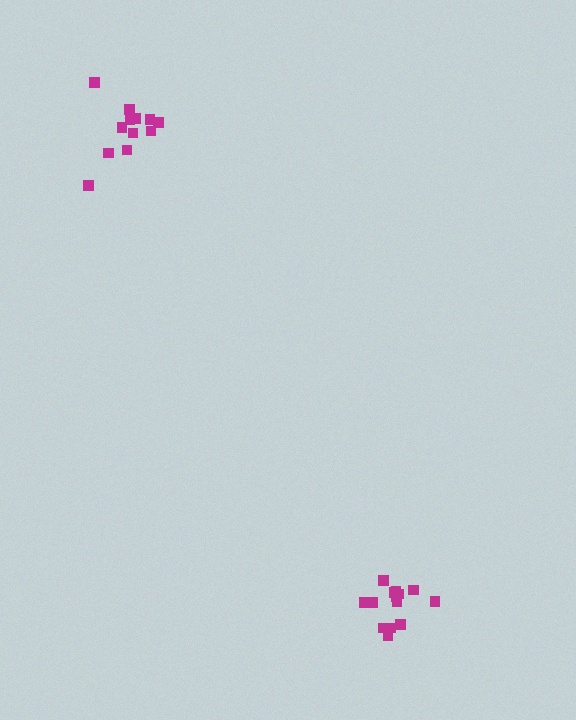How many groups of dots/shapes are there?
There are 2 groups.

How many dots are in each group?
Group 1: 14 dots, Group 2: 13 dots (27 total).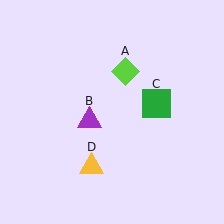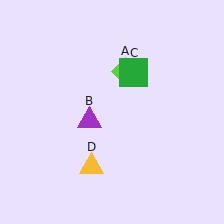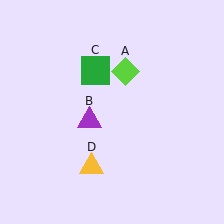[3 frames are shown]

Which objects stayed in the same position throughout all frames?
Lime diamond (object A) and purple triangle (object B) and yellow triangle (object D) remained stationary.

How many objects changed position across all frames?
1 object changed position: green square (object C).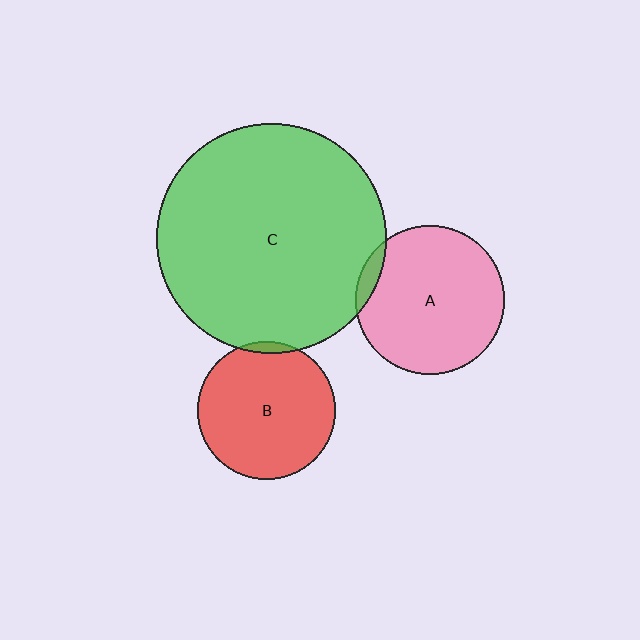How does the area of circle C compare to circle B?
Approximately 2.8 times.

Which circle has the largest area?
Circle C (green).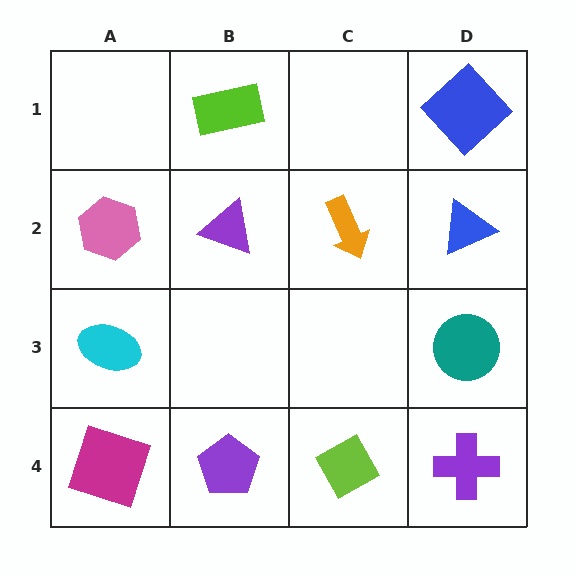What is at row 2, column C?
An orange arrow.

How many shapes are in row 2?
4 shapes.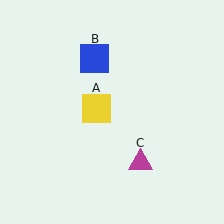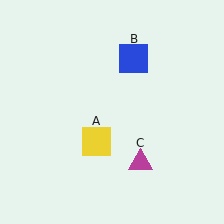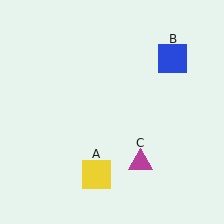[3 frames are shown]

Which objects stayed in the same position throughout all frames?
Magenta triangle (object C) remained stationary.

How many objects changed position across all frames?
2 objects changed position: yellow square (object A), blue square (object B).